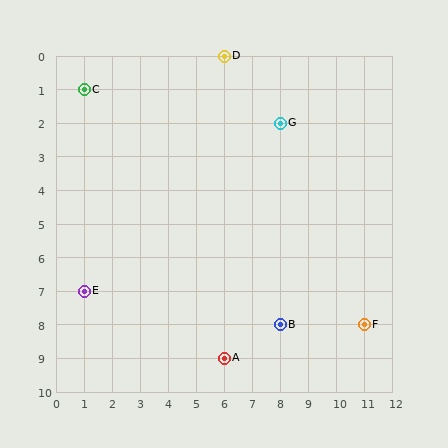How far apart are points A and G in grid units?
Points A and G are 2 columns and 7 rows apart (about 7.3 grid units diagonally).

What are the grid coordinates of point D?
Point D is at grid coordinates (6, 0).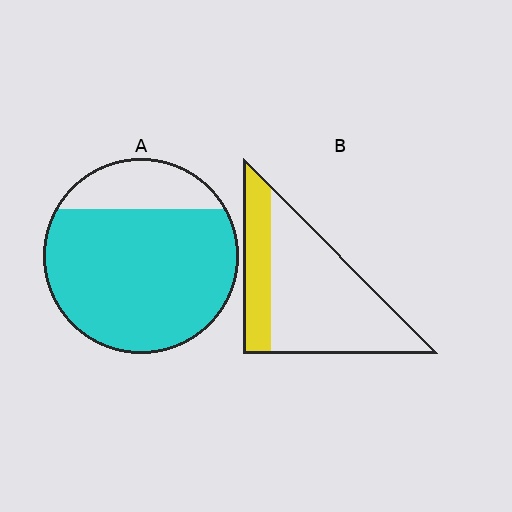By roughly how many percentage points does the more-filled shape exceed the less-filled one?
By roughly 55 percentage points (A over B).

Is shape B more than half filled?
No.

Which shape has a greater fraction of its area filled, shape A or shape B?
Shape A.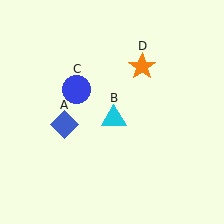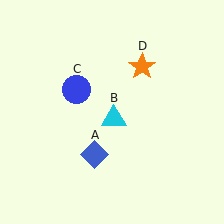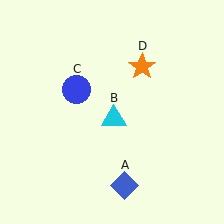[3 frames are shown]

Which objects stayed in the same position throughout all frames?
Cyan triangle (object B) and blue circle (object C) and orange star (object D) remained stationary.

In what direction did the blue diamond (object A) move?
The blue diamond (object A) moved down and to the right.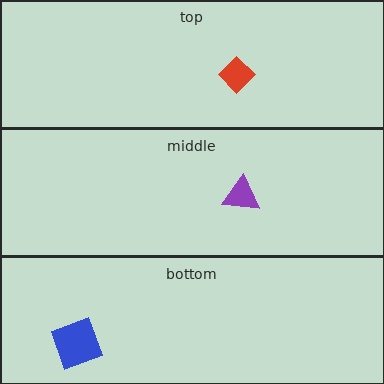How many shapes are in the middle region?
1.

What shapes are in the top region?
The red diamond.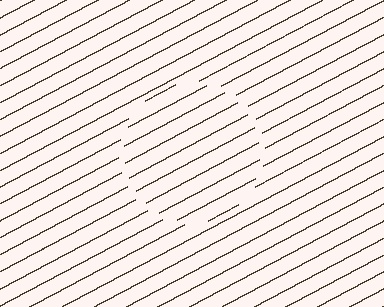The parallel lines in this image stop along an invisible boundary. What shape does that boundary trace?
An illusory circle. The interior of the shape contains the same grating, shifted by half a period — the contour is defined by the phase discontinuity where line-ends from the inner and outer gratings abut.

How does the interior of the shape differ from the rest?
The interior of the shape contains the same grating, shifted by half a period — the contour is defined by the phase discontinuity where line-ends from the inner and outer gratings abut.